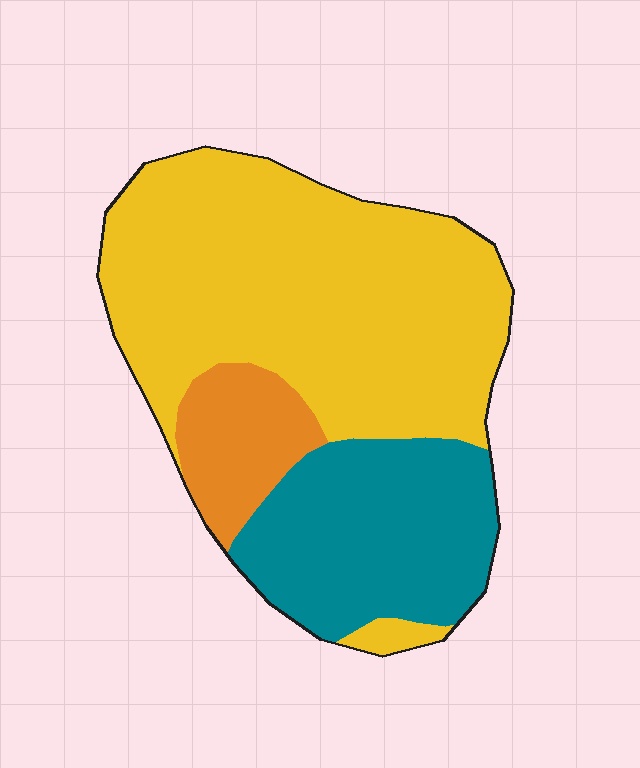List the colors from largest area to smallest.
From largest to smallest: yellow, teal, orange.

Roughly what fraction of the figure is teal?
Teal covers roughly 30% of the figure.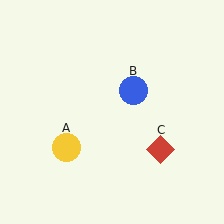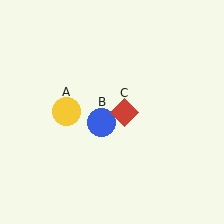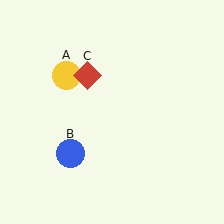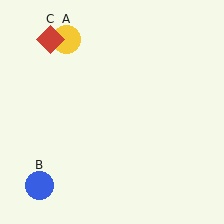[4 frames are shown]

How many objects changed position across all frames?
3 objects changed position: yellow circle (object A), blue circle (object B), red diamond (object C).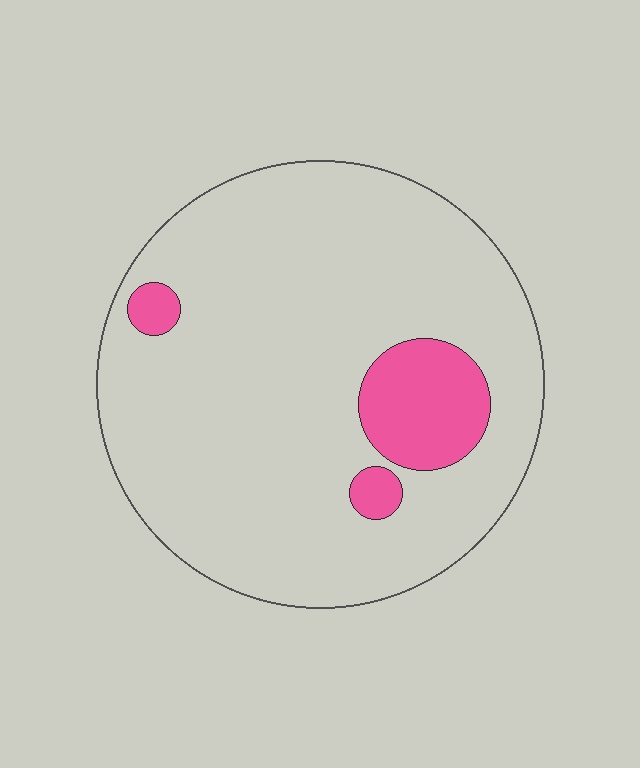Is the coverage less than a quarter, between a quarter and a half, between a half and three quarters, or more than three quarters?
Less than a quarter.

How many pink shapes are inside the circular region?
3.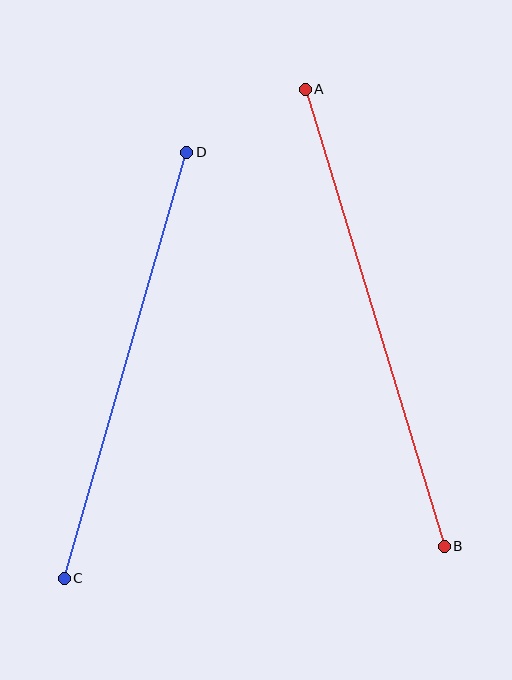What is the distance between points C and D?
The distance is approximately 443 pixels.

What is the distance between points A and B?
The distance is approximately 478 pixels.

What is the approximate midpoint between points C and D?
The midpoint is at approximately (126, 365) pixels.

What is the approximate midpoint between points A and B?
The midpoint is at approximately (375, 318) pixels.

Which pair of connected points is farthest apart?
Points A and B are farthest apart.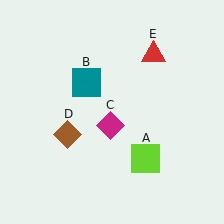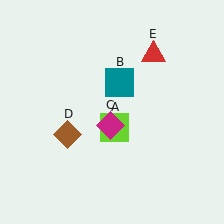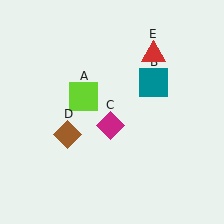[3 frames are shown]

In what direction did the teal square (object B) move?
The teal square (object B) moved right.